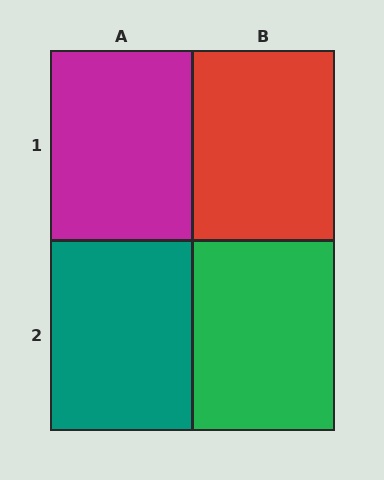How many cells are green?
1 cell is green.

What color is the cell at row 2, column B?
Green.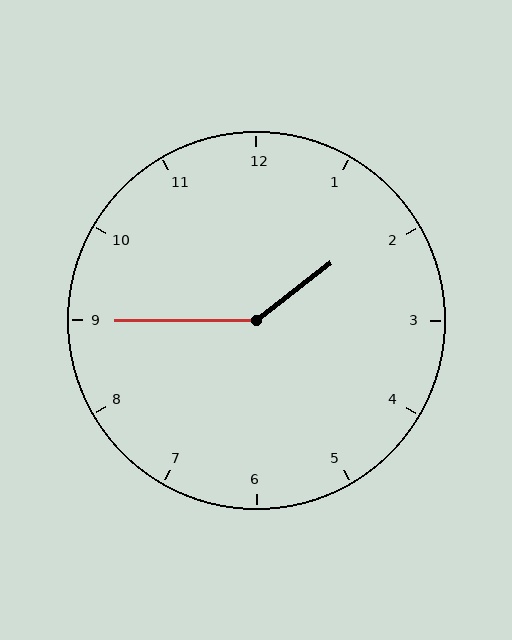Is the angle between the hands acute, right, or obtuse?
It is obtuse.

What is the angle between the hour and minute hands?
Approximately 142 degrees.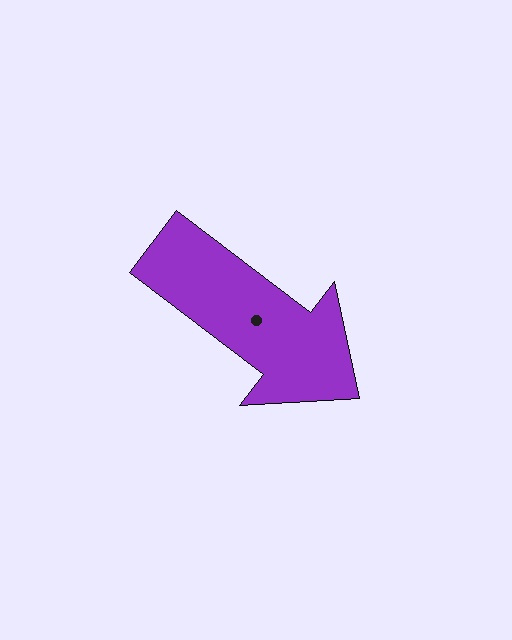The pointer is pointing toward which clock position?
Roughly 4 o'clock.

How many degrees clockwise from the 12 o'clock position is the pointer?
Approximately 127 degrees.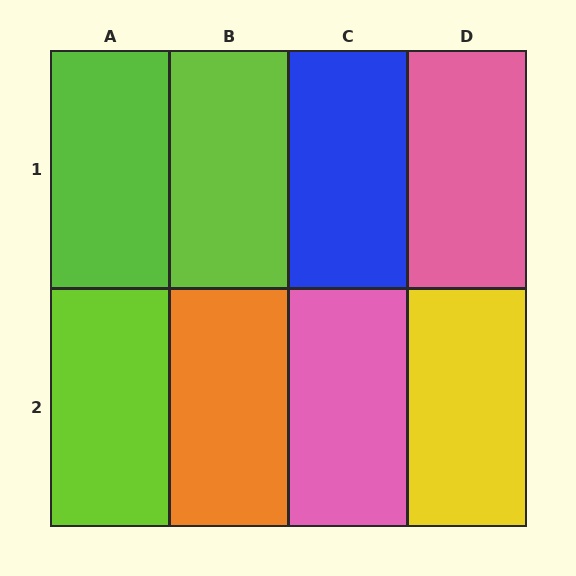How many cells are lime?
3 cells are lime.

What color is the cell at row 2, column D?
Yellow.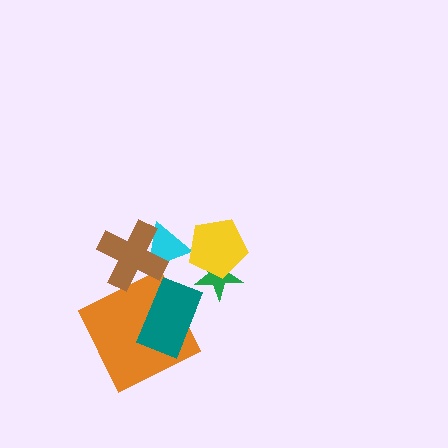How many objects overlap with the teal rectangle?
1 object overlaps with the teal rectangle.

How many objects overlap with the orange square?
1 object overlaps with the orange square.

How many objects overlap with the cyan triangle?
2 objects overlap with the cyan triangle.